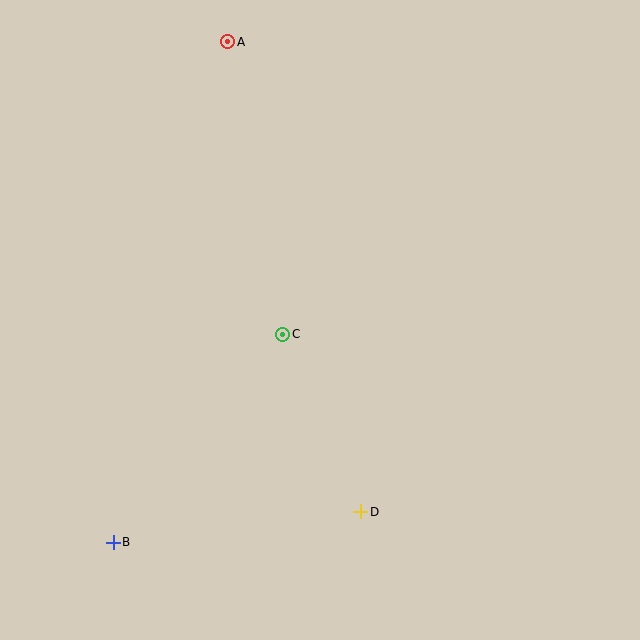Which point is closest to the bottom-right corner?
Point D is closest to the bottom-right corner.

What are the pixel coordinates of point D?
Point D is at (361, 512).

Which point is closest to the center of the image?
Point C at (283, 334) is closest to the center.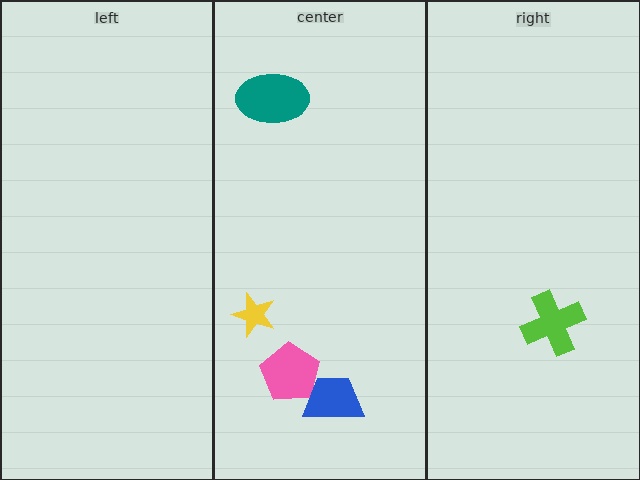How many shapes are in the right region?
1.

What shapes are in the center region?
The yellow star, the teal ellipse, the pink pentagon, the blue trapezoid.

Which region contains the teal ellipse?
The center region.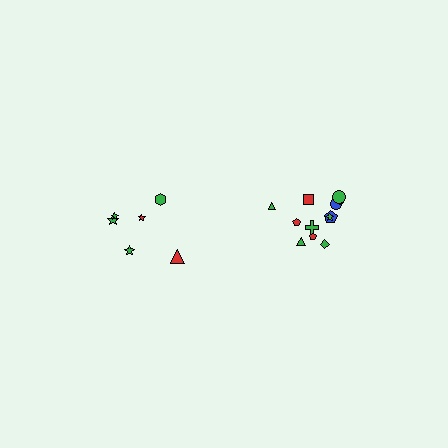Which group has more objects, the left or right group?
The right group.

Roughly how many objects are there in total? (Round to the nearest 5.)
Roughly 20 objects in total.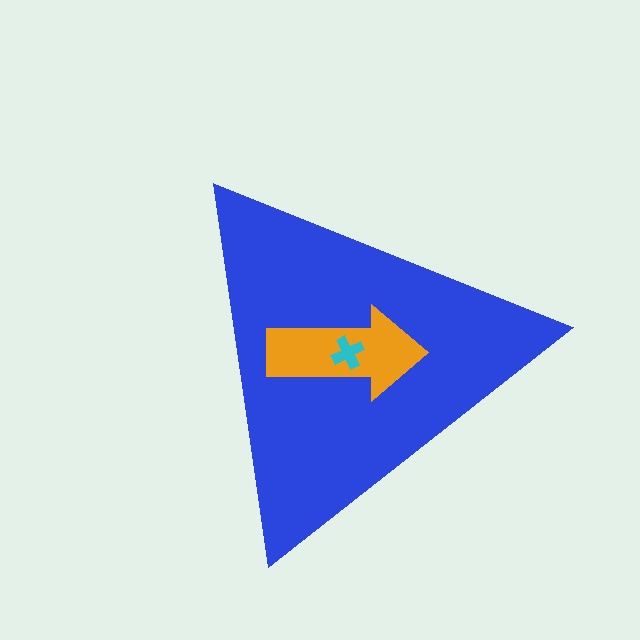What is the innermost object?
The cyan cross.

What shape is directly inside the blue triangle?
The orange arrow.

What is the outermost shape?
The blue triangle.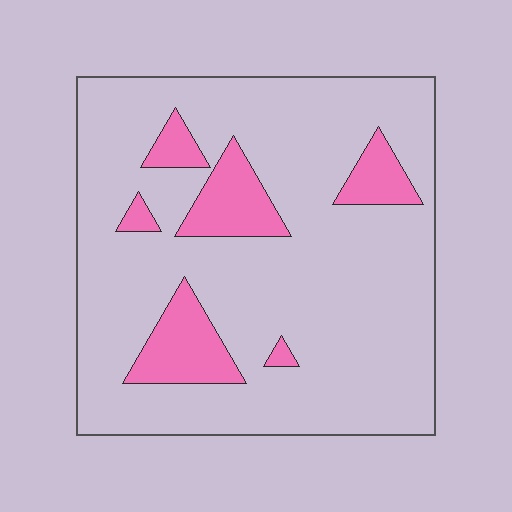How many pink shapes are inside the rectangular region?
6.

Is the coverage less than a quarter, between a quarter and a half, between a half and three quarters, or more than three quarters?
Less than a quarter.